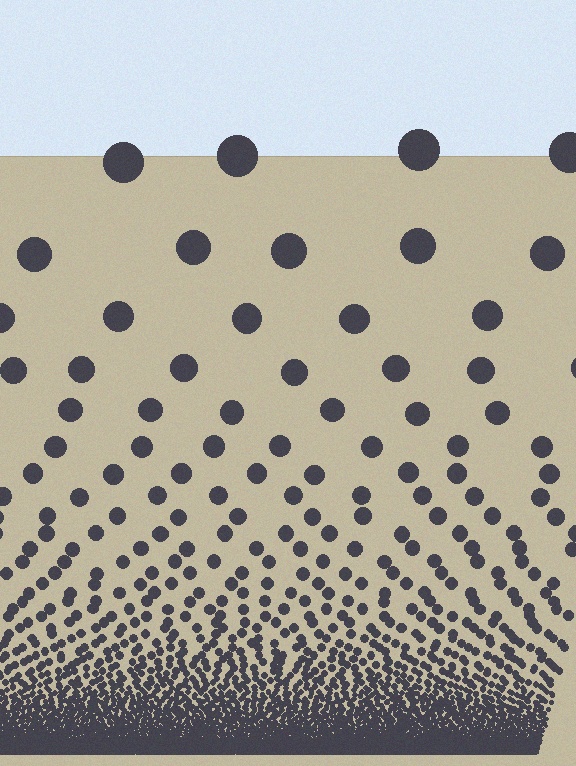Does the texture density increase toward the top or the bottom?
Density increases toward the bottom.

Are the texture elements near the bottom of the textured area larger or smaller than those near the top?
Smaller. The gradient is inverted — elements near the bottom are smaller and denser.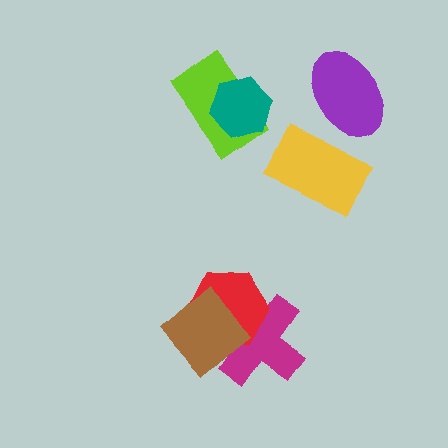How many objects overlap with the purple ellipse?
1 object overlaps with the purple ellipse.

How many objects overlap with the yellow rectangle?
1 object overlaps with the yellow rectangle.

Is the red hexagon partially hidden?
Yes, it is partially covered by another shape.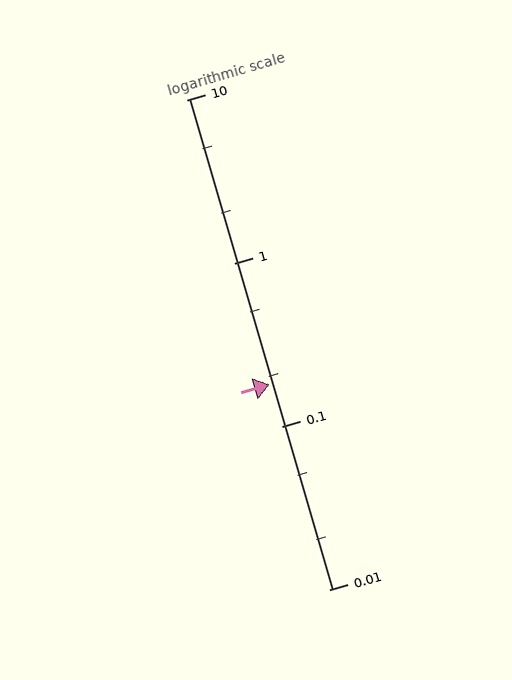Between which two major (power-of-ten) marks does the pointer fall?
The pointer is between 0.1 and 1.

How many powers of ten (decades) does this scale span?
The scale spans 3 decades, from 0.01 to 10.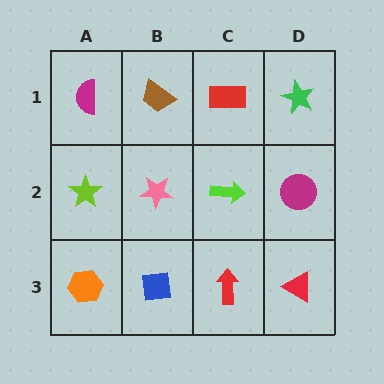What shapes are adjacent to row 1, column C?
A lime arrow (row 2, column C), a brown trapezoid (row 1, column B), a green star (row 1, column D).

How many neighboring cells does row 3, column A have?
2.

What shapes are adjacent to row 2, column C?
A red rectangle (row 1, column C), a red arrow (row 3, column C), a pink star (row 2, column B), a magenta circle (row 2, column D).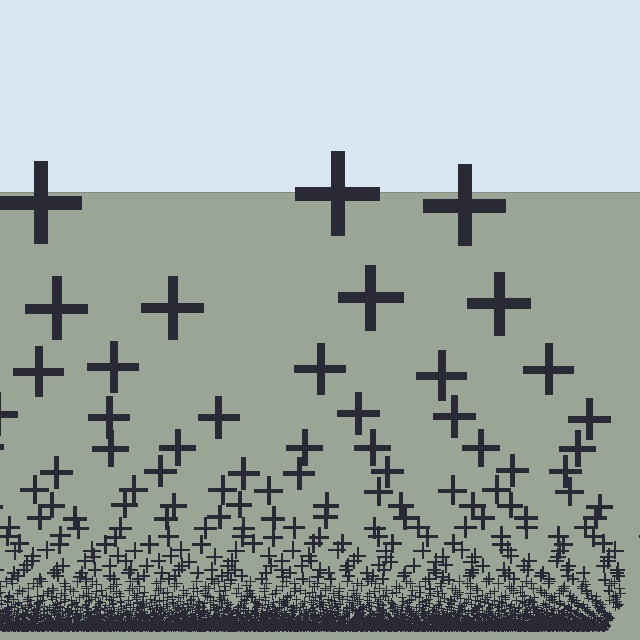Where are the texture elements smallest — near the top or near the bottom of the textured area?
Near the bottom.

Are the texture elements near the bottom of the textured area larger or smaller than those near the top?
Smaller. The gradient is inverted — elements near the bottom are smaller and denser.